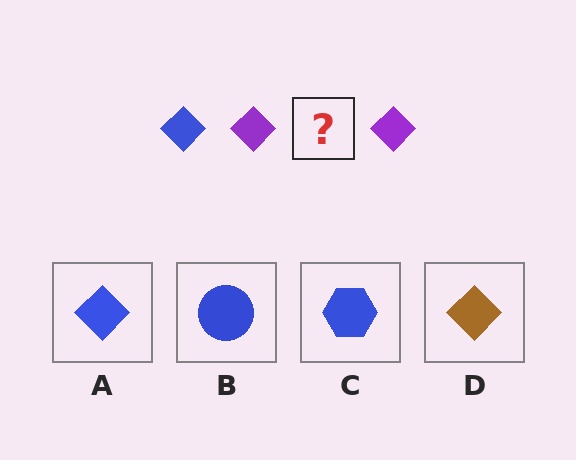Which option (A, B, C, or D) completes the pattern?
A.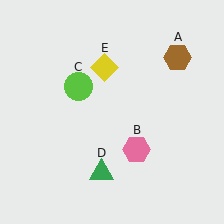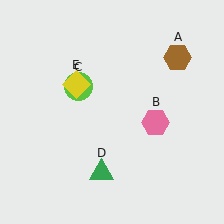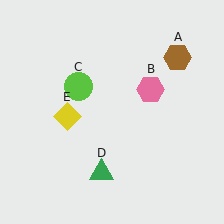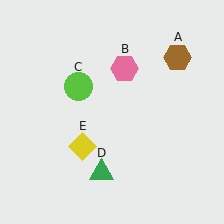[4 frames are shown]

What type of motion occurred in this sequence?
The pink hexagon (object B), yellow diamond (object E) rotated counterclockwise around the center of the scene.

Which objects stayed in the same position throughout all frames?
Brown hexagon (object A) and lime circle (object C) and green triangle (object D) remained stationary.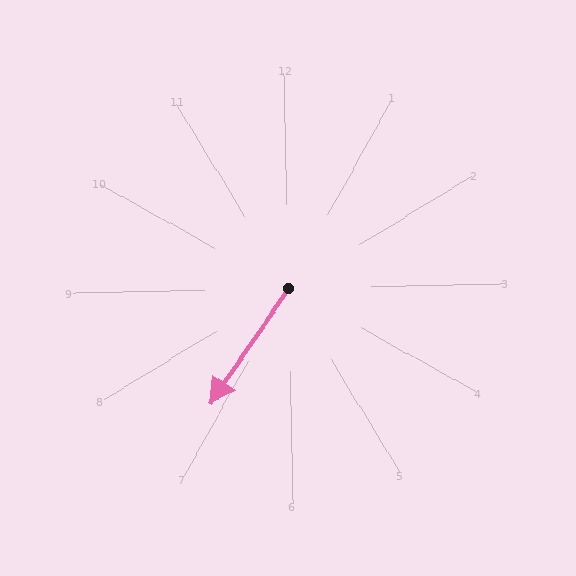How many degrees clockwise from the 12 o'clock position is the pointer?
Approximately 215 degrees.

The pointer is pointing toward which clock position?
Roughly 7 o'clock.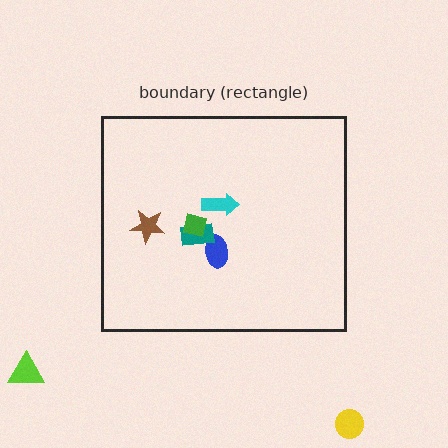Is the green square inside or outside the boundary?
Inside.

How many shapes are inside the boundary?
5 inside, 2 outside.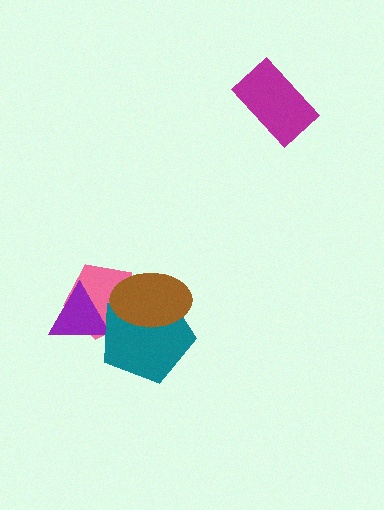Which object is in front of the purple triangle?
The teal pentagon is in front of the purple triangle.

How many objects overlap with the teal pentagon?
3 objects overlap with the teal pentagon.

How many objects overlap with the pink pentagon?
3 objects overlap with the pink pentagon.